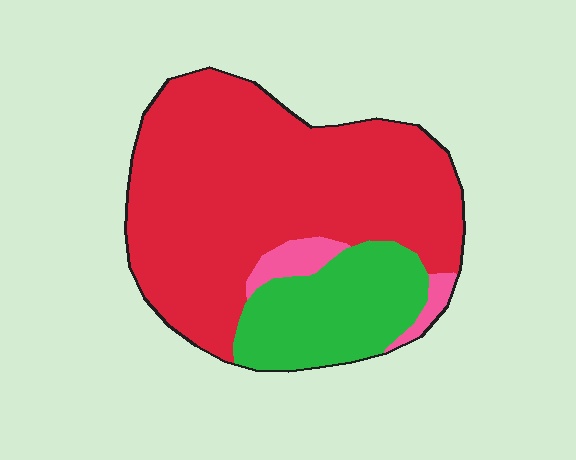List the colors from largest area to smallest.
From largest to smallest: red, green, pink.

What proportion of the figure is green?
Green takes up less than a quarter of the figure.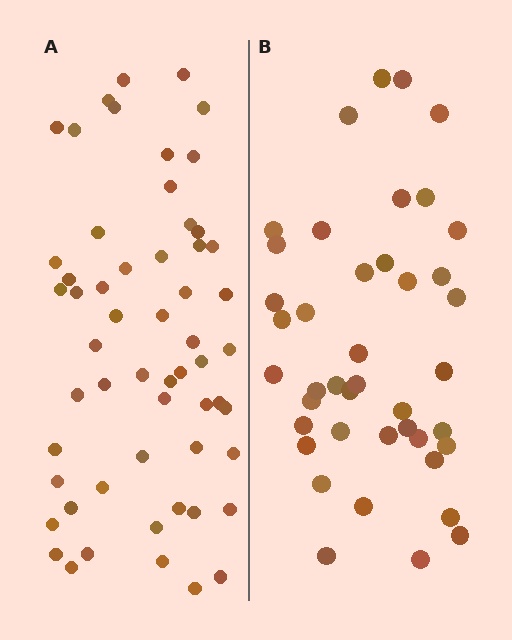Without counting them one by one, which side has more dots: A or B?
Region A (the left region) has more dots.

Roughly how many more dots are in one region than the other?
Region A has approximately 15 more dots than region B.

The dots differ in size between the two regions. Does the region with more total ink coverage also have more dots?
No. Region B has more total ink coverage because its dots are larger, but region A actually contains more individual dots. Total area can be misleading — the number of items is what matters here.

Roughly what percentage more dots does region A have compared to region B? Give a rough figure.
About 35% more.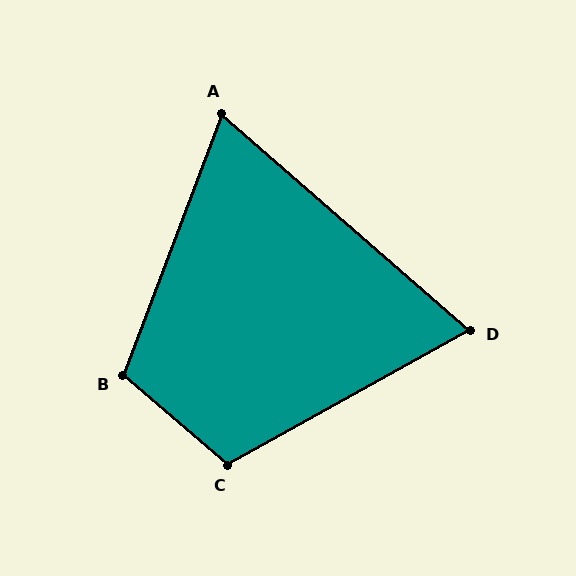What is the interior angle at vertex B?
Approximately 110 degrees (obtuse).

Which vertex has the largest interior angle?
C, at approximately 110 degrees.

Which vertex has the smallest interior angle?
A, at approximately 70 degrees.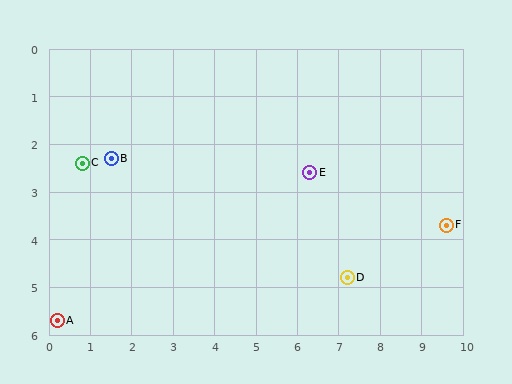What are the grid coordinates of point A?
Point A is at approximately (0.2, 5.7).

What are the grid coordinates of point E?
Point E is at approximately (6.3, 2.6).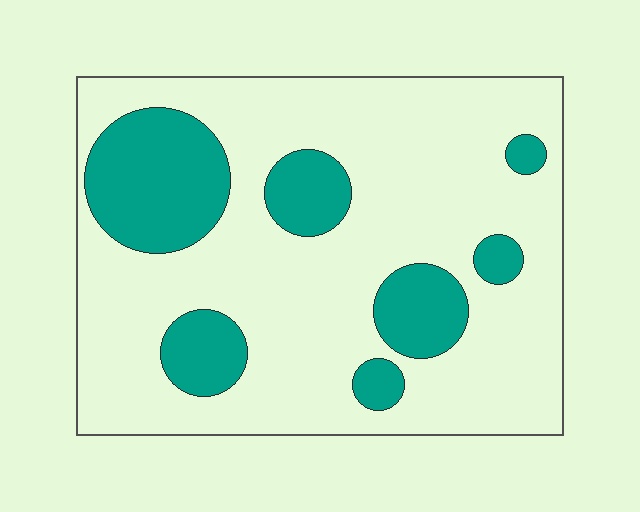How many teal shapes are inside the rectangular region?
7.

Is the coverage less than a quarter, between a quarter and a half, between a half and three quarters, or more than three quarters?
Less than a quarter.